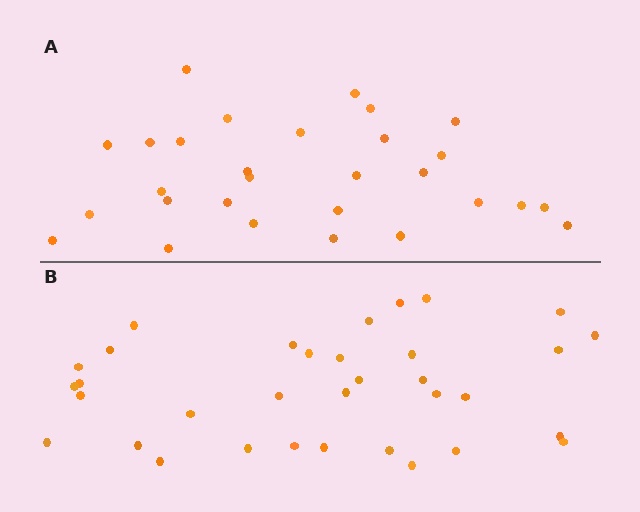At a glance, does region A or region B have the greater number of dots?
Region B (the bottom region) has more dots.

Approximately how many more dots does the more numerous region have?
Region B has about 5 more dots than region A.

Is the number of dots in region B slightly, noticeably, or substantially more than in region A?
Region B has only slightly more — the two regions are fairly close. The ratio is roughly 1.2 to 1.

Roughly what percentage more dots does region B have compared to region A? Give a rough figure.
About 15% more.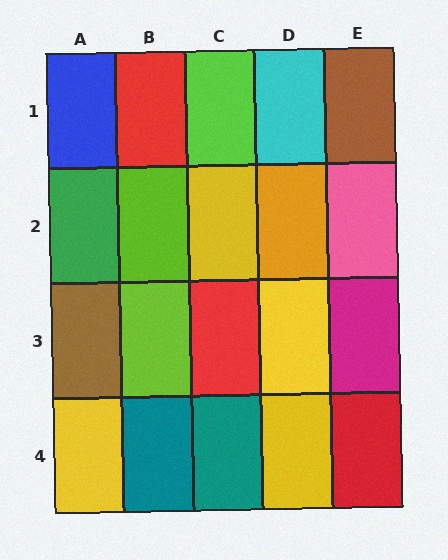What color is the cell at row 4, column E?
Red.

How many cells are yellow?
4 cells are yellow.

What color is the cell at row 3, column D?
Yellow.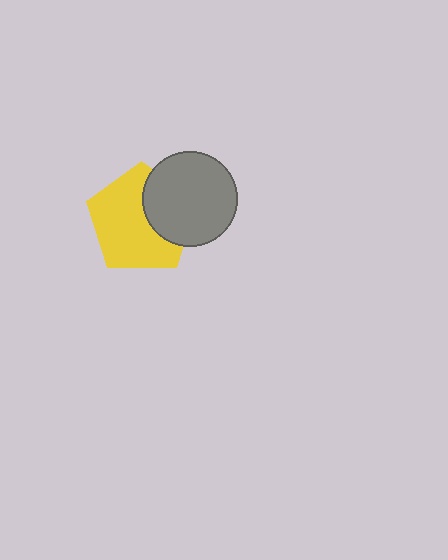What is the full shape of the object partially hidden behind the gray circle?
The partially hidden object is a yellow pentagon.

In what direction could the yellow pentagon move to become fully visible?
The yellow pentagon could move left. That would shift it out from behind the gray circle entirely.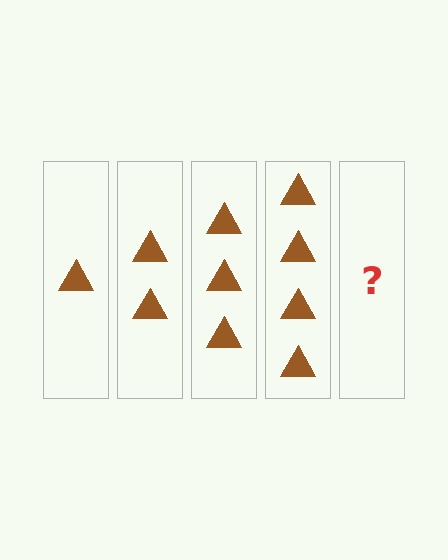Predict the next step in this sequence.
The next step is 5 triangles.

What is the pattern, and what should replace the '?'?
The pattern is that each step adds one more triangle. The '?' should be 5 triangles.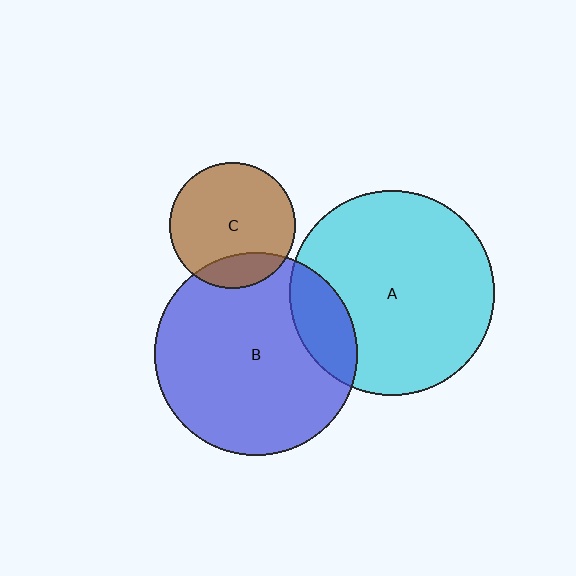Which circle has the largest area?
Circle A (cyan).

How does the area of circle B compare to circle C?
Approximately 2.6 times.